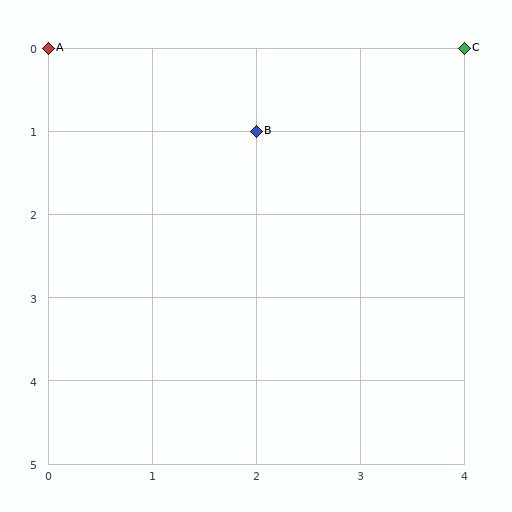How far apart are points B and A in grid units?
Points B and A are 2 columns and 1 row apart (about 2.2 grid units diagonally).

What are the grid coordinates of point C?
Point C is at grid coordinates (4, 0).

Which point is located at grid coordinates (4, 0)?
Point C is at (4, 0).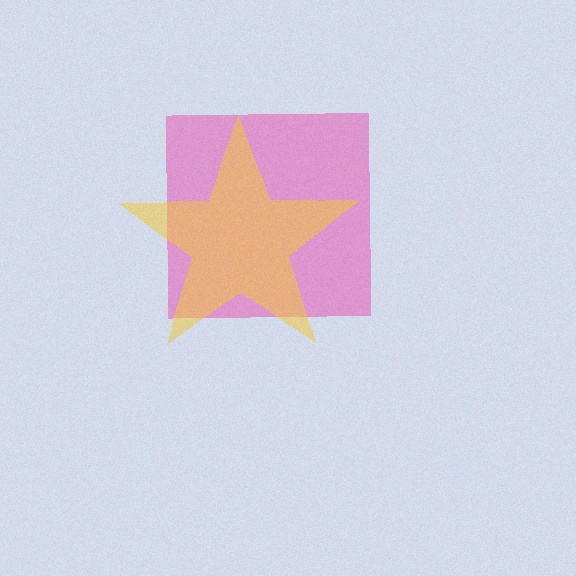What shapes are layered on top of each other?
The layered shapes are: a pink square, a yellow star.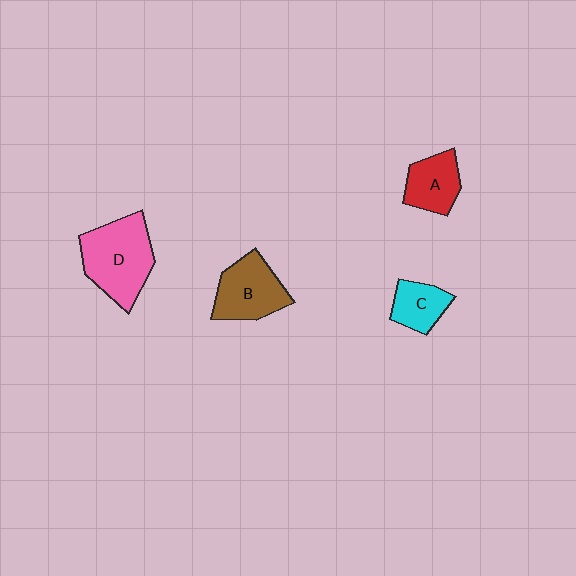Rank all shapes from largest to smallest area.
From largest to smallest: D (pink), B (brown), A (red), C (cyan).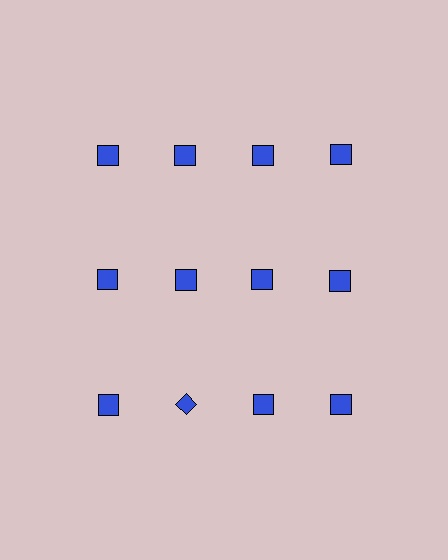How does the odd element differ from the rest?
It has a different shape: diamond instead of square.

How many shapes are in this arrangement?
There are 12 shapes arranged in a grid pattern.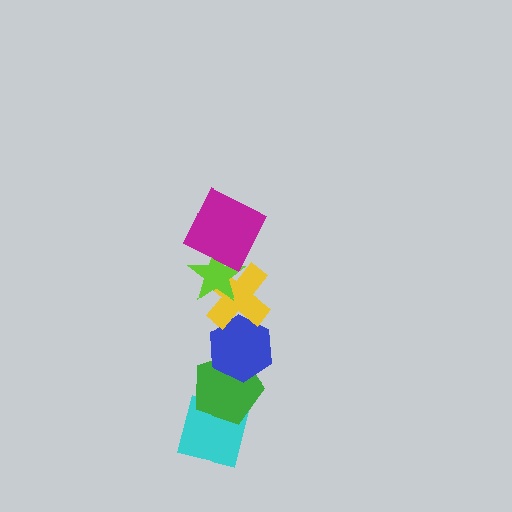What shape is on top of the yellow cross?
The lime star is on top of the yellow cross.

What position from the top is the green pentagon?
The green pentagon is 5th from the top.